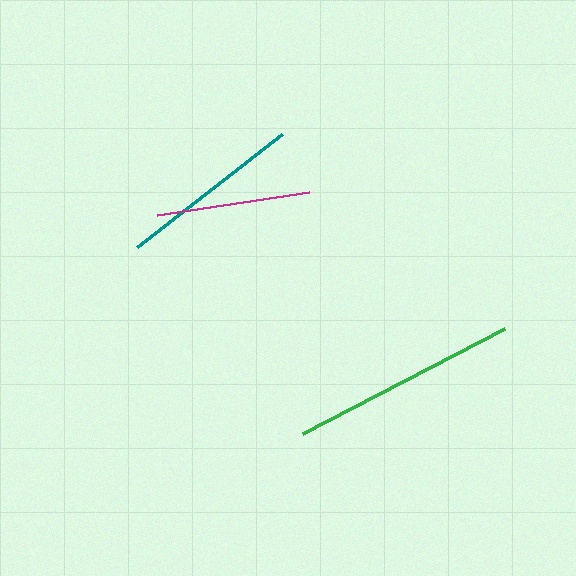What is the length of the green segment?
The green segment is approximately 227 pixels long.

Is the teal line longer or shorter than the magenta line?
The teal line is longer than the magenta line.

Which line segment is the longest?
The green line is the longest at approximately 227 pixels.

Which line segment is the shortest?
The magenta line is the shortest at approximately 153 pixels.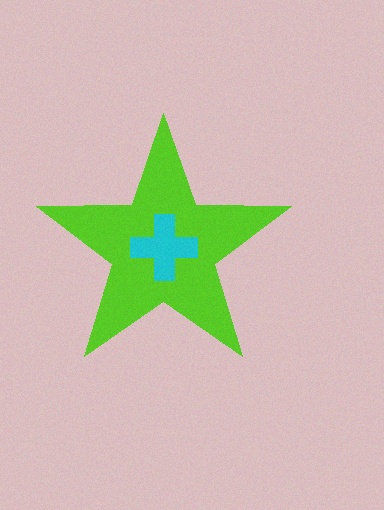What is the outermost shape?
The lime star.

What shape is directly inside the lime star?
The cyan cross.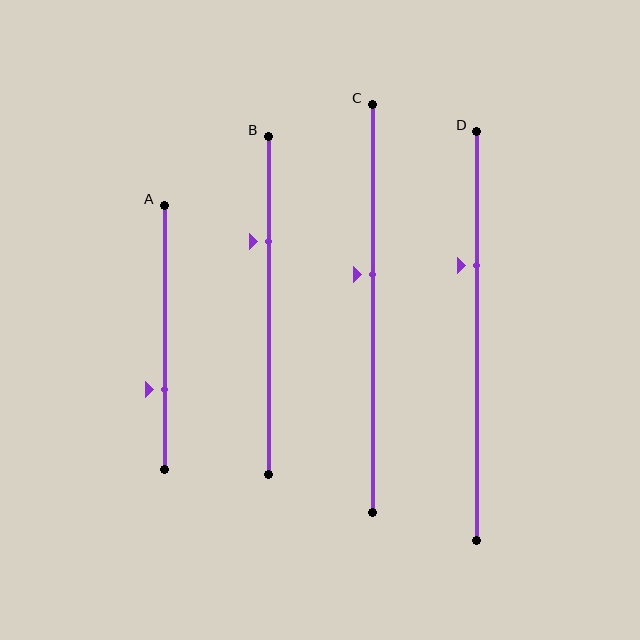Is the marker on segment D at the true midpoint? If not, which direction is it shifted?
No, the marker on segment D is shifted upward by about 17% of the segment length.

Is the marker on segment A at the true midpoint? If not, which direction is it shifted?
No, the marker on segment A is shifted downward by about 20% of the segment length.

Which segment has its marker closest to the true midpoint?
Segment C has its marker closest to the true midpoint.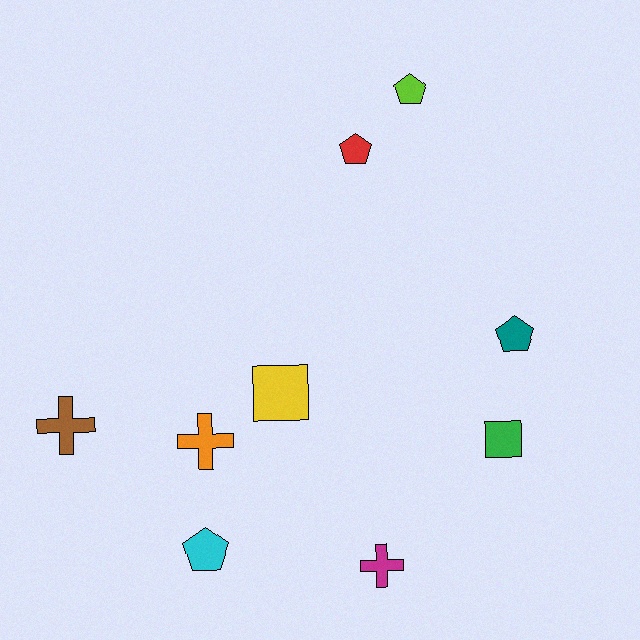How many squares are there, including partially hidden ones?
There are 2 squares.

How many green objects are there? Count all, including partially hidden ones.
There is 1 green object.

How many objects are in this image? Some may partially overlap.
There are 9 objects.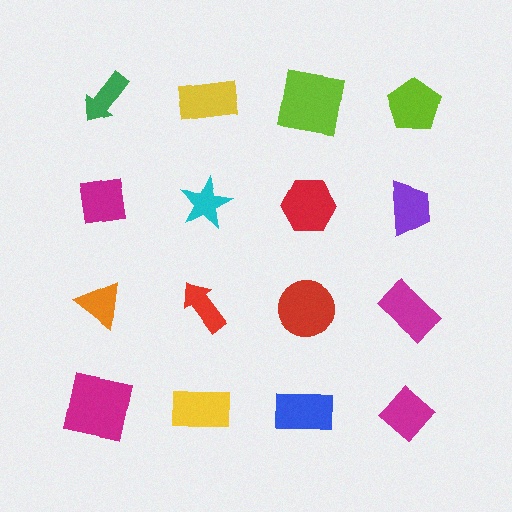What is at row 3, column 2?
A red arrow.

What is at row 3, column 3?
A red circle.